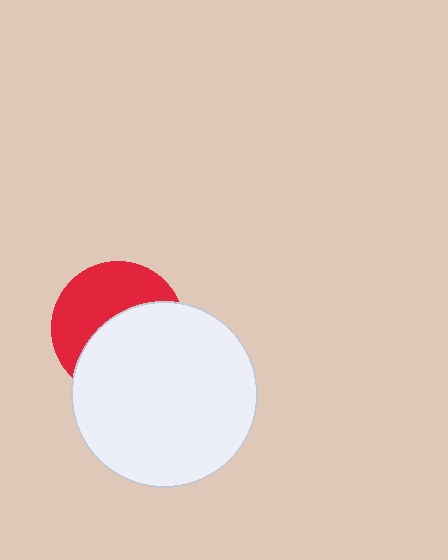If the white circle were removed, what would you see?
You would see the complete red circle.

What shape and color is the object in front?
The object in front is a white circle.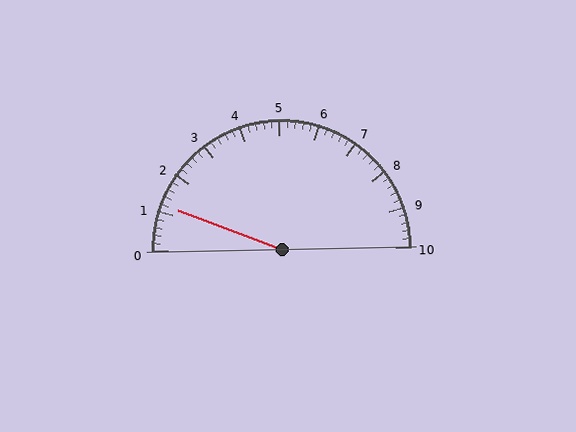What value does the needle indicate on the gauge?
The needle indicates approximately 1.2.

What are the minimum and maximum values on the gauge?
The gauge ranges from 0 to 10.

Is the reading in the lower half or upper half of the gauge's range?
The reading is in the lower half of the range (0 to 10).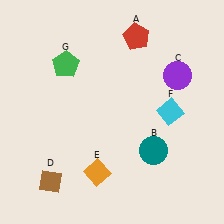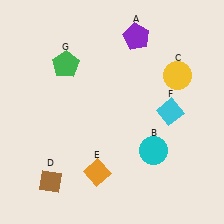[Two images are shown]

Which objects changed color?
A changed from red to purple. B changed from teal to cyan. C changed from purple to yellow.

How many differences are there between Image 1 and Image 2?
There are 3 differences between the two images.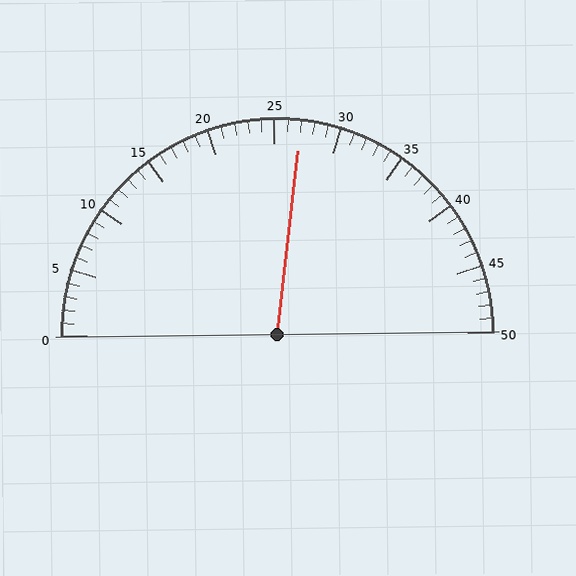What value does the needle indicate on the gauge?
The needle indicates approximately 27.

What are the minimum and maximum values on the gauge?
The gauge ranges from 0 to 50.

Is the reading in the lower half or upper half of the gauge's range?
The reading is in the upper half of the range (0 to 50).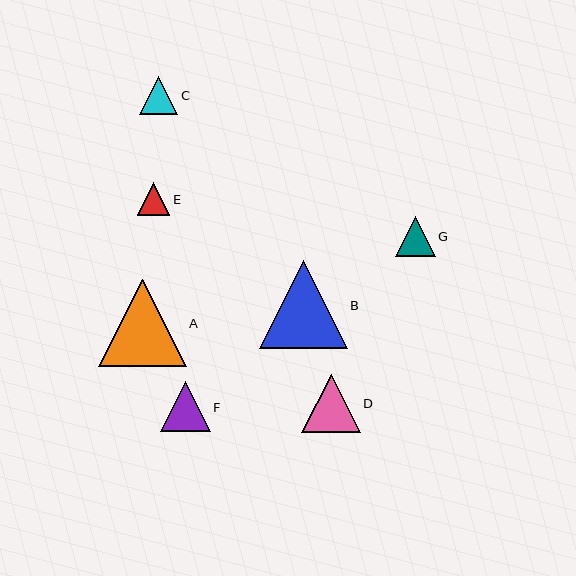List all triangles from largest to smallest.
From largest to smallest: B, A, D, F, G, C, E.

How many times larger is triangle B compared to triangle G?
Triangle B is approximately 2.2 times the size of triangle G.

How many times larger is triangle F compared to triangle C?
Triangle F is approximately 1.3 times the size of triangle C.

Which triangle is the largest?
Triangle B is the largest with a size of approximately 88 pixels.